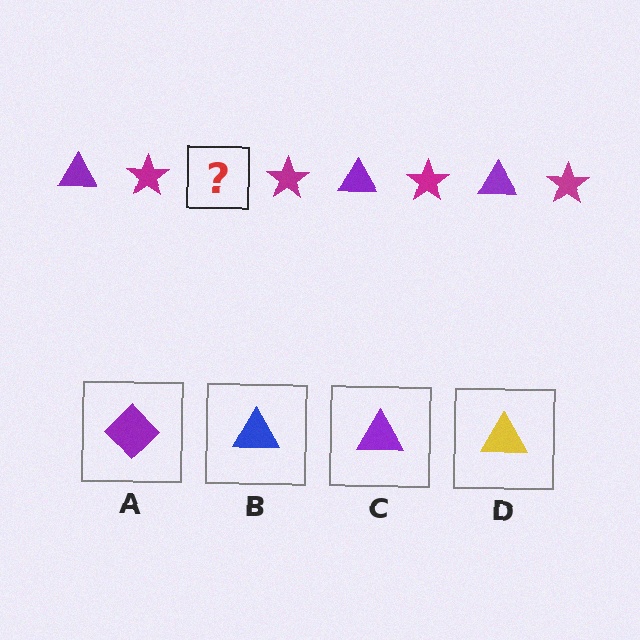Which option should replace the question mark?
Option C.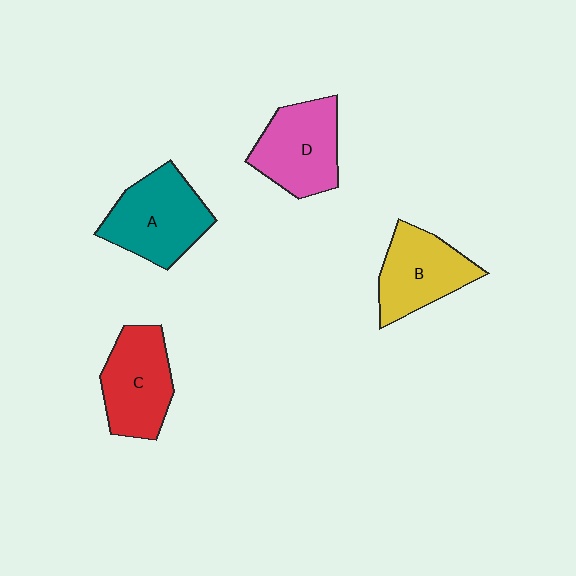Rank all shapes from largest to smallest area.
From largest to smallest: A (teal), D (pink), C (red), B (yellow).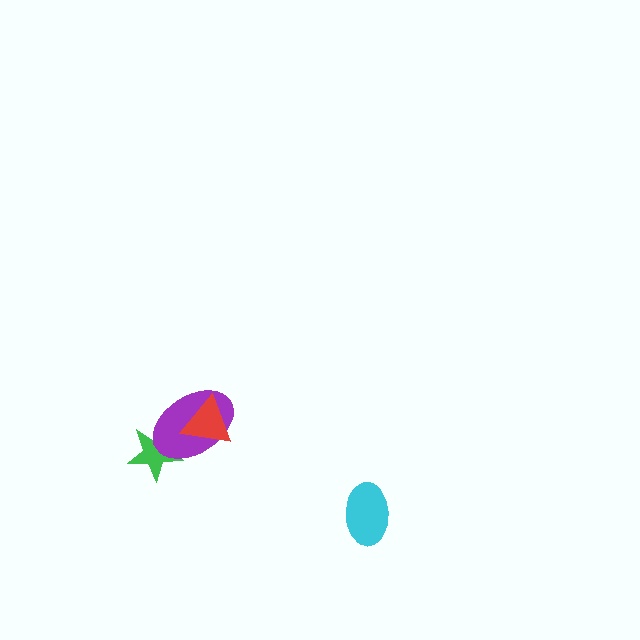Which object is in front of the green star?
The purple ellipse is in front of the green star.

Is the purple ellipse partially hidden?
Yes, it is partially covered by another shape.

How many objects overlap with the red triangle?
1 object overlaps with the red triangle.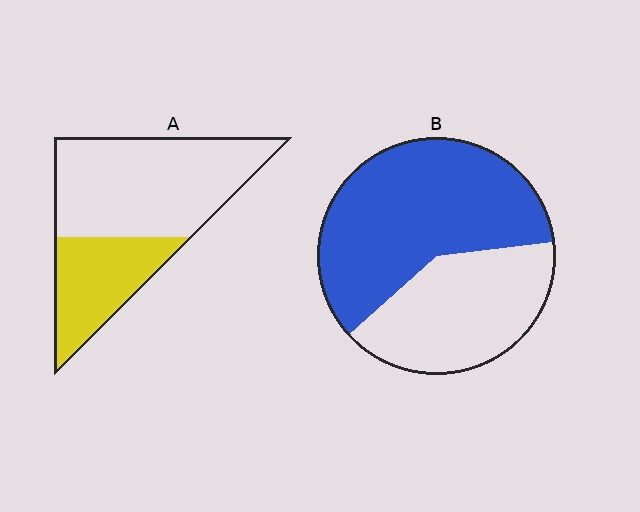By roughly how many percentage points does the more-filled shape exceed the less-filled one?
By roughly 25 percentage points (B over A).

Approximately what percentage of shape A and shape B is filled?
A is approximately 35% and B is approximately 60%.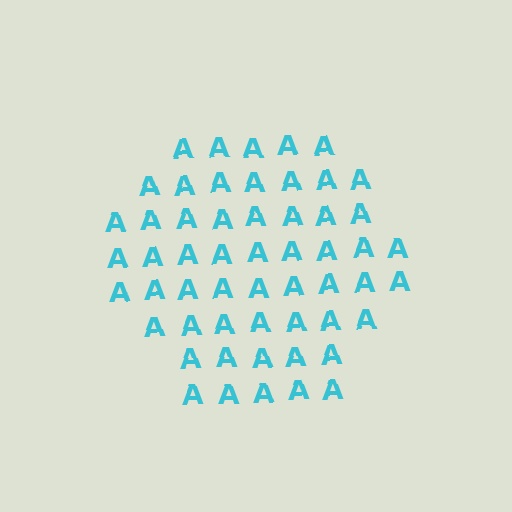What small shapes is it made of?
It is made of small letter A's.